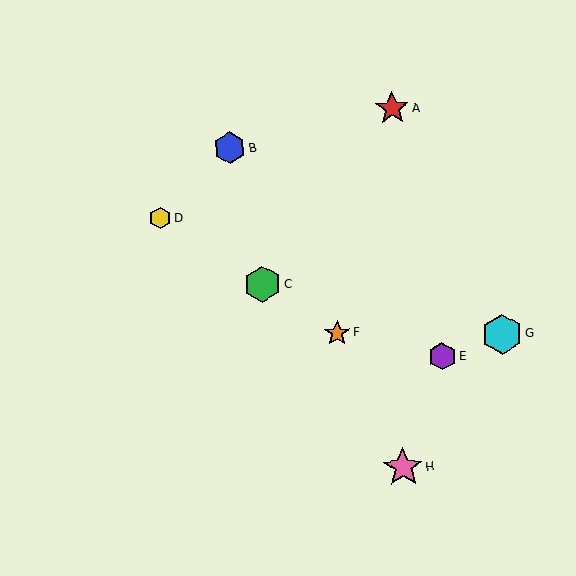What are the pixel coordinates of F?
Object F is at (337, 333).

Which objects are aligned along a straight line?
Objects C, D, F are aligned along a straight line.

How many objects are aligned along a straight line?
3 objects (C, D, F) are aligned along a straight line.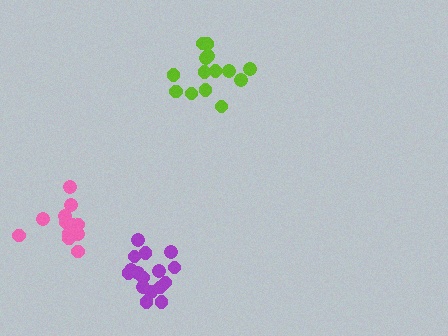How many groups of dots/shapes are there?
There are 3 groups.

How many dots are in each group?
Group 1: 14 dots, Group 2: 16 dots, Group 3: 14 dots (44 total).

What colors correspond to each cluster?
The clusters are colored: lime, purple, pink.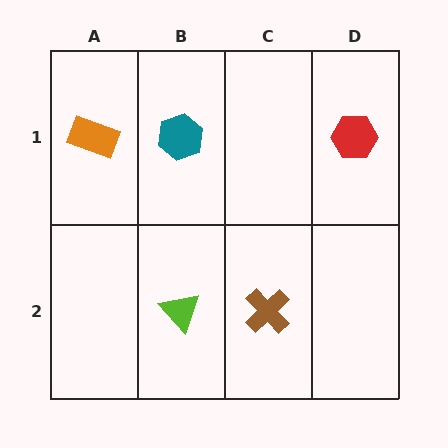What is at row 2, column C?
A brown cross.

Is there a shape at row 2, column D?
No, that cell is empty.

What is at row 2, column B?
A lime triangle.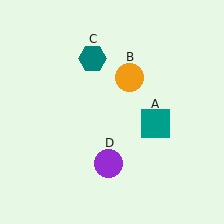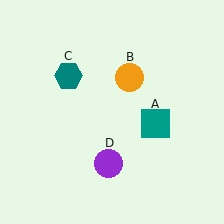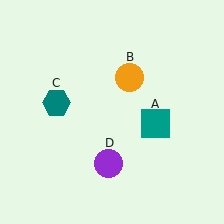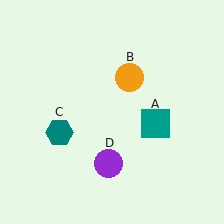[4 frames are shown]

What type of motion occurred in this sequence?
The teal hexagon (object C) rotated counterclockwise around the center of the scene.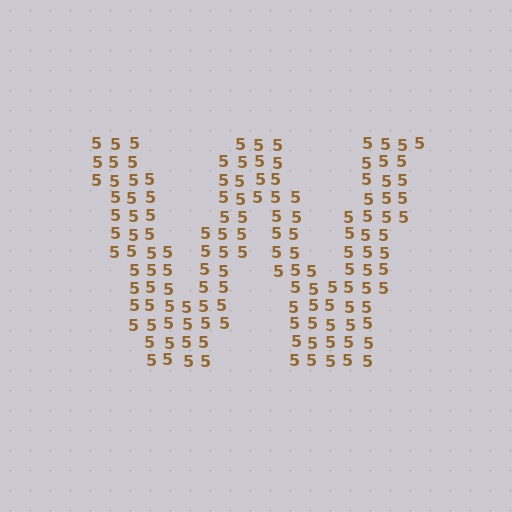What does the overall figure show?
The overall figure shows the letter W.